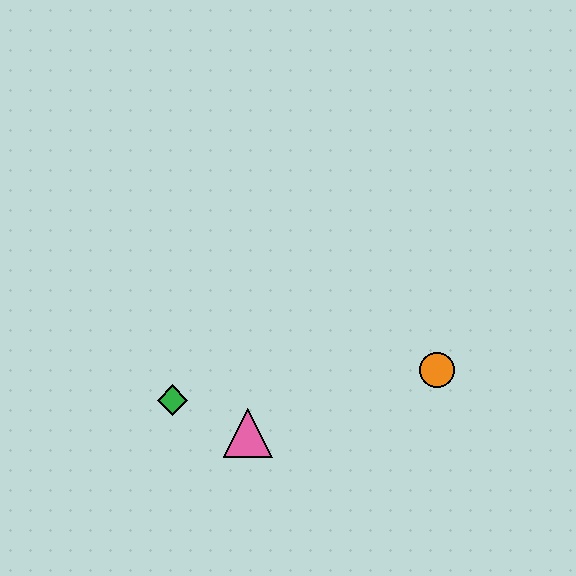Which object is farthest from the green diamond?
The orange circle is farthest from the green diamond.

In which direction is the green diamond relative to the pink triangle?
The green diamond is to the left of the pink triangle.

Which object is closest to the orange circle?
The pink triangle is closest to the orange circle.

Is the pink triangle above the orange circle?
No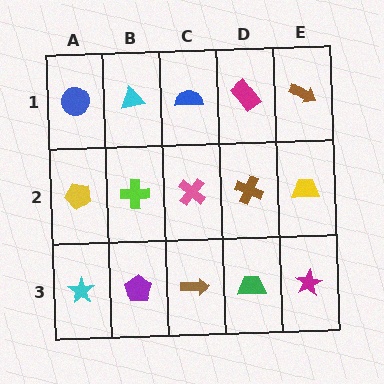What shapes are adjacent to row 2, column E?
A brown arrow (row 1, column E), a magenta star (row 3, column E), a brown cross (row 2, column D).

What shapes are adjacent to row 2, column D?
A magenta rectangle (row 1, column D), a green trapezoid (row 3, column D), a pink cross (row 2, column C), a yellow trapezoid (row 2, column E).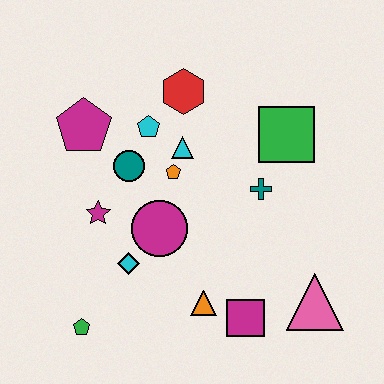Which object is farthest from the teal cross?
The green pentagon is farthest from the teal cross.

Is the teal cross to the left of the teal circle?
No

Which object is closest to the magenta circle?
The cyan diamond is closest to the magenta circle.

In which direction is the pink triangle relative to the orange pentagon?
The pink triangle is to the right of the orange pentagon.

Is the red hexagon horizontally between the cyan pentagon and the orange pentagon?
No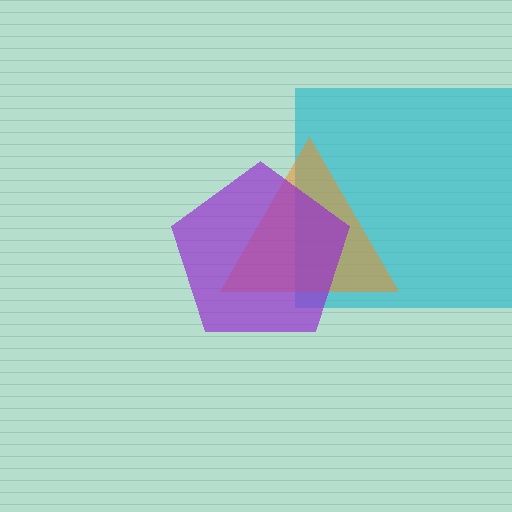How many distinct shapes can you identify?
There are 3 distinct shapes: a cyan square, an orange triangle, a purple pentagon.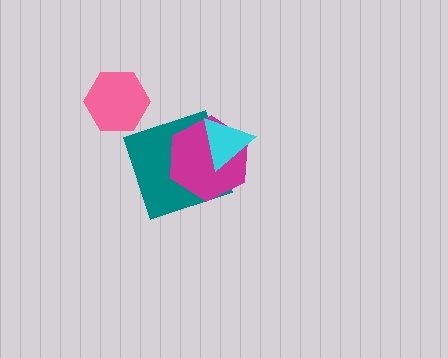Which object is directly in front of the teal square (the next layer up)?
The magenta hexagon is directly in front of the teal square.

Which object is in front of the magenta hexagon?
The cyan triangle is in front of the magenta hexagon.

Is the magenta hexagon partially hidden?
Yes, it is partially covered by another shape.